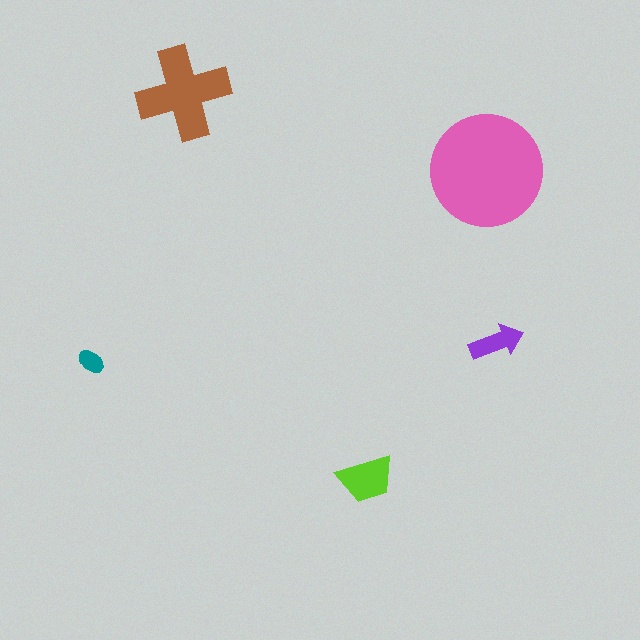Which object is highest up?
The brown cross is topmost.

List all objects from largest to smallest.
The pink circle, the brown cross, the lime trapezoid, the purple arrow, the teal ellipse.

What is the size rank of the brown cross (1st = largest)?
2nd.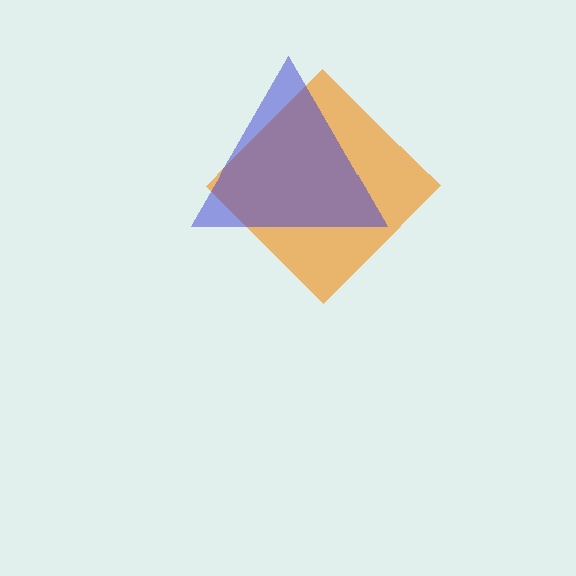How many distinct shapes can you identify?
There are 2 distinct shapes: an orange diamond, a blue triangle.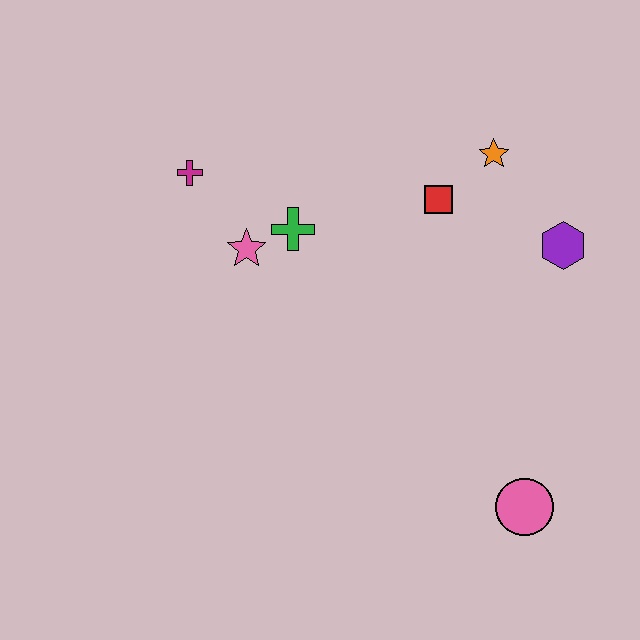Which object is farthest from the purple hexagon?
The magenta cross is farthest from the purple hexagon.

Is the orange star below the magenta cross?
No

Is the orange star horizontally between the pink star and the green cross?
No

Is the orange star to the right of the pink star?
Yes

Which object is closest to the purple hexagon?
The orange star is closest to the purple hexagon.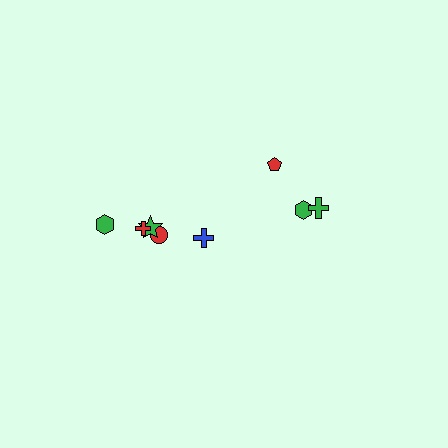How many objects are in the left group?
There are 5 objects.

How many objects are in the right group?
There are 3 objects.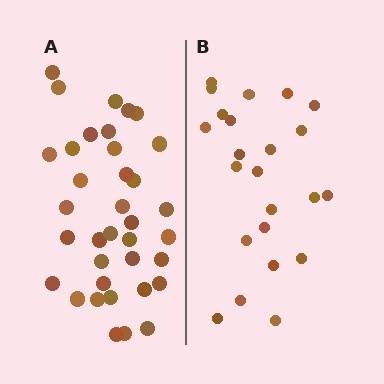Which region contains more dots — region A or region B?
Region A (the left region) has more dots.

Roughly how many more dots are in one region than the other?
Region A has approximately 15 more dots than region B.